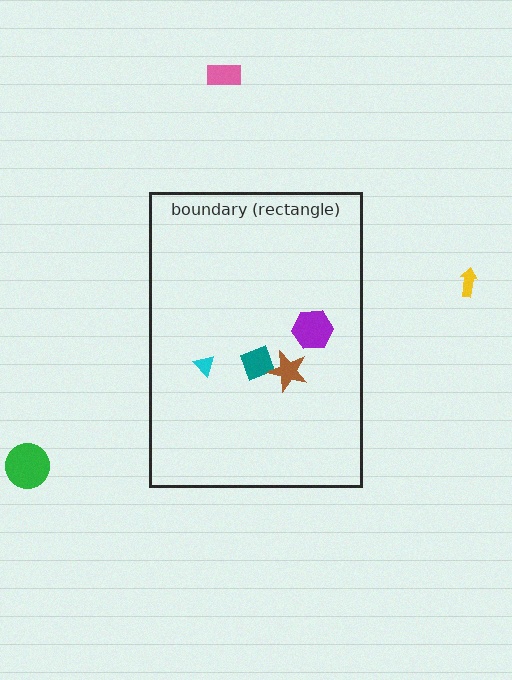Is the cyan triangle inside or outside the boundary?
Inside.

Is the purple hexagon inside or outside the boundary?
Inside.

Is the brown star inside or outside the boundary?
Inside.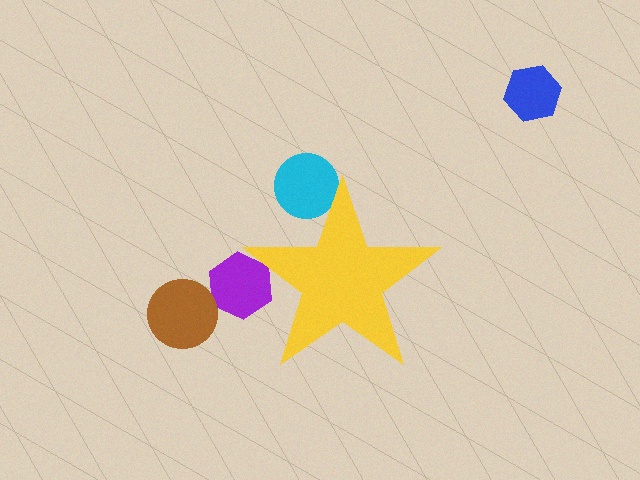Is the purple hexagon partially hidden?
Yes, the purple hexagon is partially hidden behind the yellow star.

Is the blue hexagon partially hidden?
No, the blue hexagon is fully visible.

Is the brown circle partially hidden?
No, the brown circle is fully visible.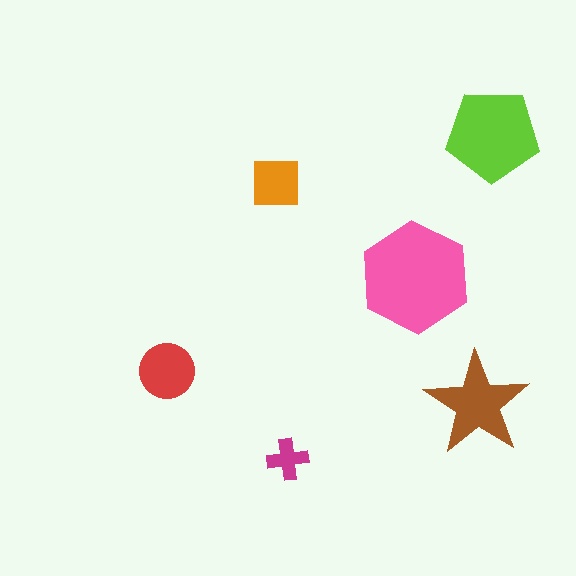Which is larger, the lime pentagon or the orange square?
The lime pentagon.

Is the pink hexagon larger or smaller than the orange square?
Larger.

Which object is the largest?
The pink hexagon.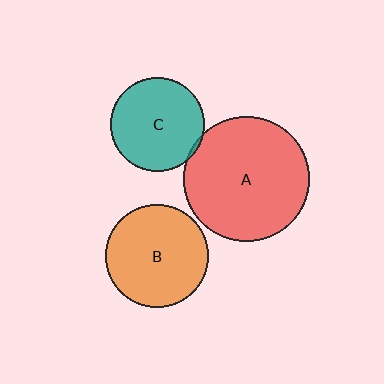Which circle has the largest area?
Circle A (red).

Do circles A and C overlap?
Yes.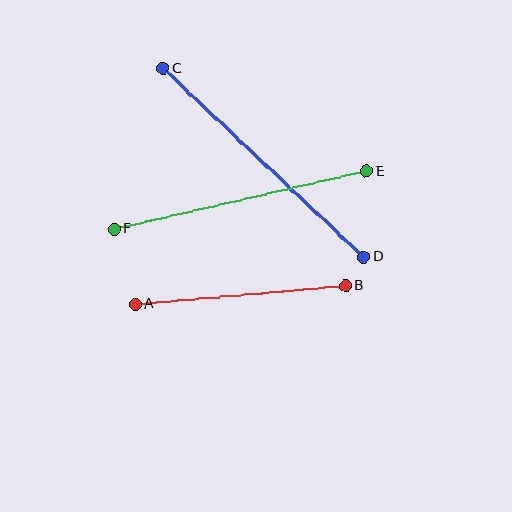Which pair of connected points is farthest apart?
Points C and D are farthest apart.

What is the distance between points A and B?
The distance is approximately 211 pixels.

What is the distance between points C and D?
The distance is approximately 275 pixels.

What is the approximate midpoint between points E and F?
The midpoint is at approximately (240, 200) pixels.